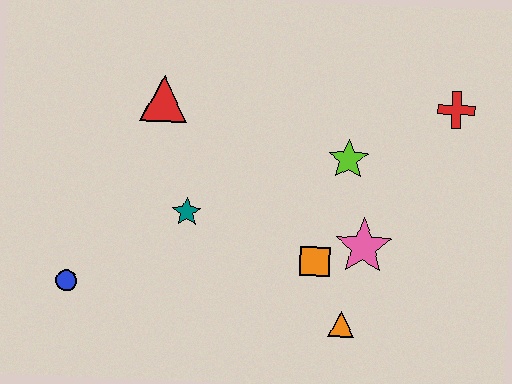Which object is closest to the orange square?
The pink star is closest to the orange square.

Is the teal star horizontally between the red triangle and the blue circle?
No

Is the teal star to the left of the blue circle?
No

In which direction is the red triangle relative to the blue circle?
The red triangle is above the blue circle.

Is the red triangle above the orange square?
Yes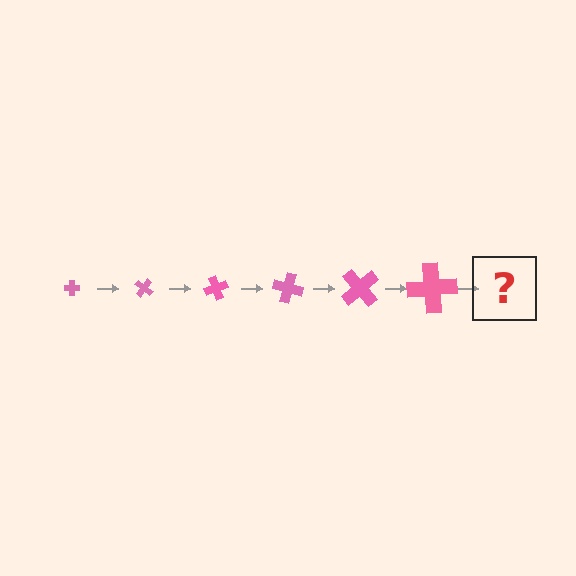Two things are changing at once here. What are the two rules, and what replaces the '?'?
The two rules are that the cross grows larger each step and it rotates 35 degrees each step. The '?' should be a cross, larger than the previous one and rotated 210 degrees from the start.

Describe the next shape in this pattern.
It should be a cross, larger than the previous one and rotated 210 degrees from the start.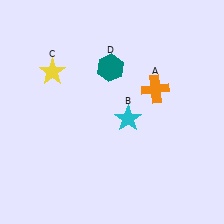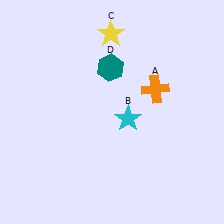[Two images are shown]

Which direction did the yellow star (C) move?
The yellow star (C) moved right.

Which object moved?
The yellow star (C) moved right.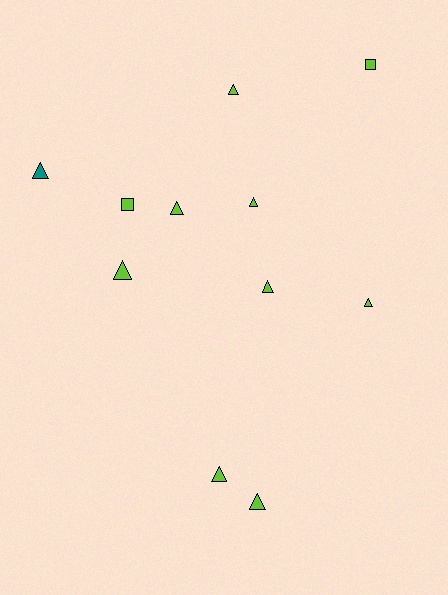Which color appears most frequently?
Lime, with 10 objects.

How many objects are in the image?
There are 11 objects.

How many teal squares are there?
There are no teal squares.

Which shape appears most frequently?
Triangle, with 9 objects.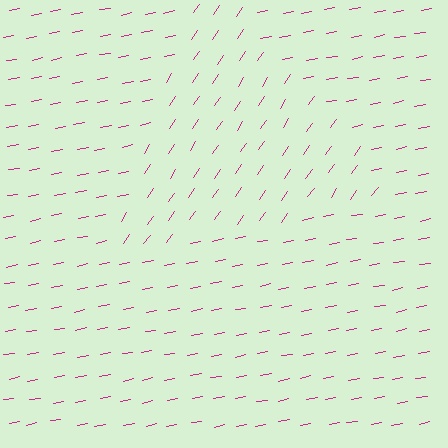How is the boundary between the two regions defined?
The boundary is defined purely by a change in line orientation (approximately 45 degrees difference). All lines are the same color and thickness.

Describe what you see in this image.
The image is filled with small magenta line segments. A triangle region in the image has lines oriented differently from the surrounding lines, creating a visible texture boundary.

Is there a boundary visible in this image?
Yes, there is a texture boundary formed by a change in line orientation.